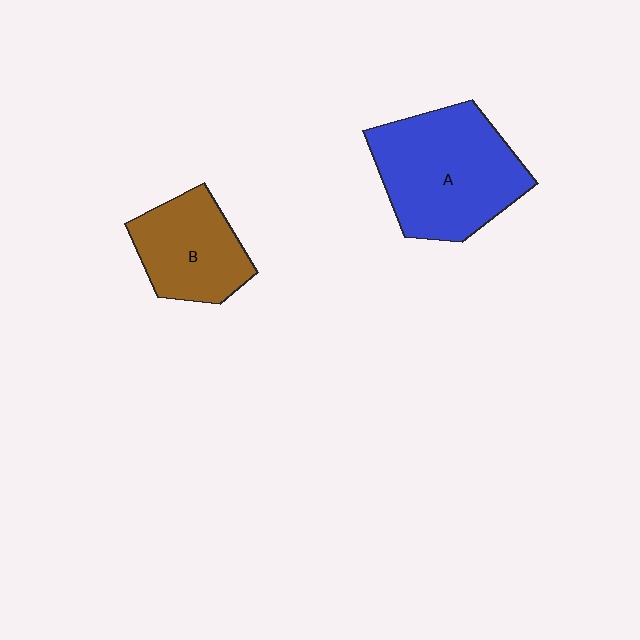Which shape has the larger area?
Shape A (blue).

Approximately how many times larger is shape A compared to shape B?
Approximately 1.6 times.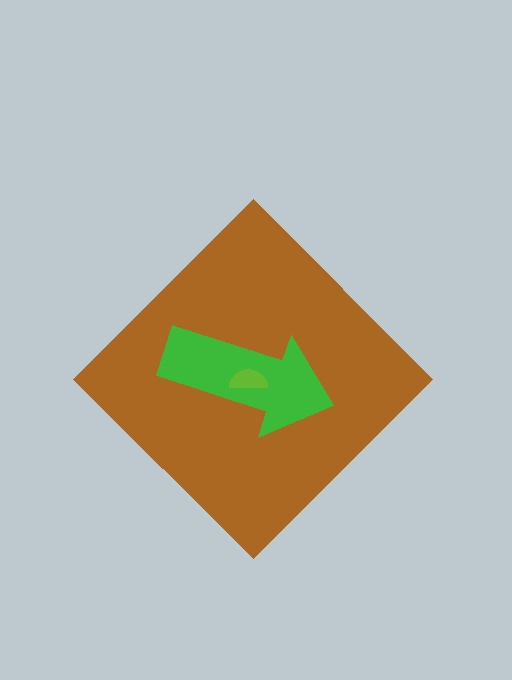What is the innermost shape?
The lime semicircle.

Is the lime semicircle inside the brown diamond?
Yes.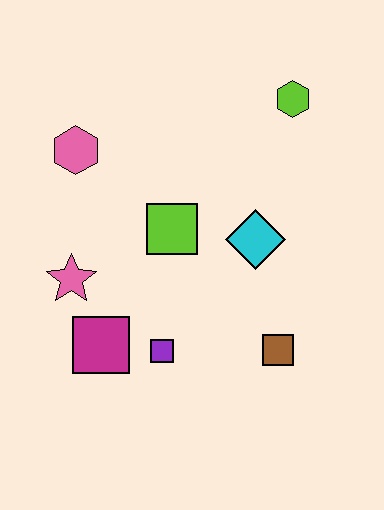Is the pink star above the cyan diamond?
No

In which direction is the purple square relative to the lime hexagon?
The purple square is below the lime hexagon.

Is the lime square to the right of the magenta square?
Yes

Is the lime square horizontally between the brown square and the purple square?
Yes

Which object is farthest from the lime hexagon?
The magenta square is farthest from the lime hexagon.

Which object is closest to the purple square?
The magenta square is closest to the purple square.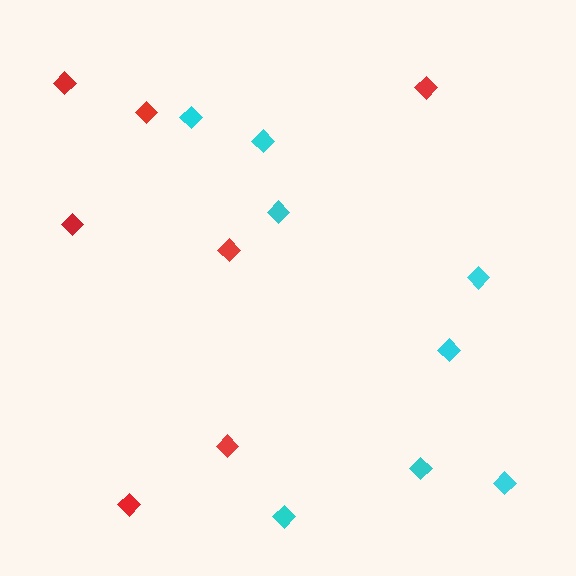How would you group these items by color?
There are 2 groups: one group of red diamonds (7) and one group of cyan diamonds (8).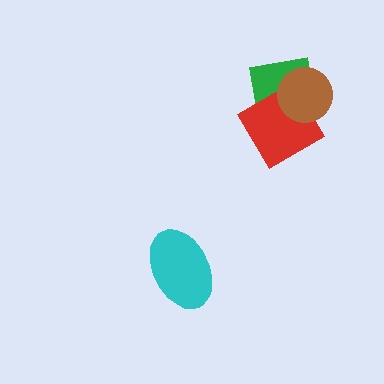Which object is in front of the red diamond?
The brown circle is in front of the red diamond.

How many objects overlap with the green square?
2 objects overlap with the green square.